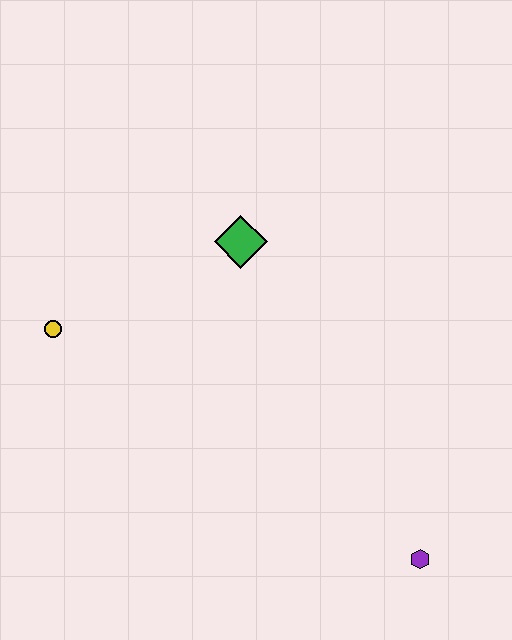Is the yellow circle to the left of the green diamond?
Yes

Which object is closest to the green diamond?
The yellow circle is closest to the green diamond.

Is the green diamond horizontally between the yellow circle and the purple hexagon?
Yes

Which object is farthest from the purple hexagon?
The yellow circle is farthest from the purple hexagon.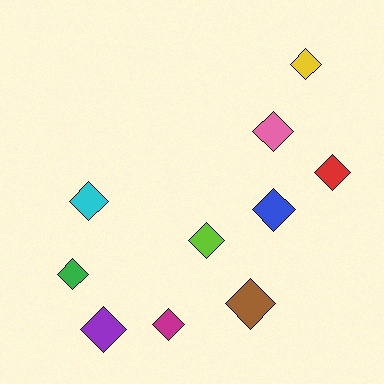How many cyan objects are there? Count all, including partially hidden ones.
There is 1 cyan object.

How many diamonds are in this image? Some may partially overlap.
There are 10 diamonds.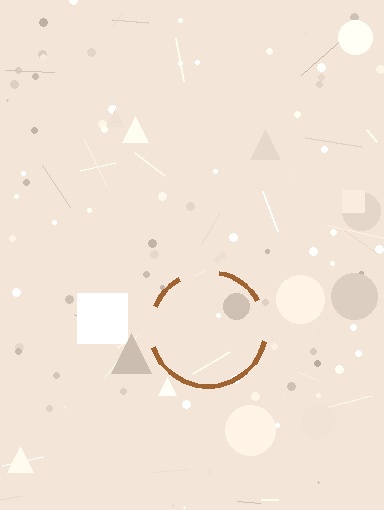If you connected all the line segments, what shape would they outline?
They would outline a circle.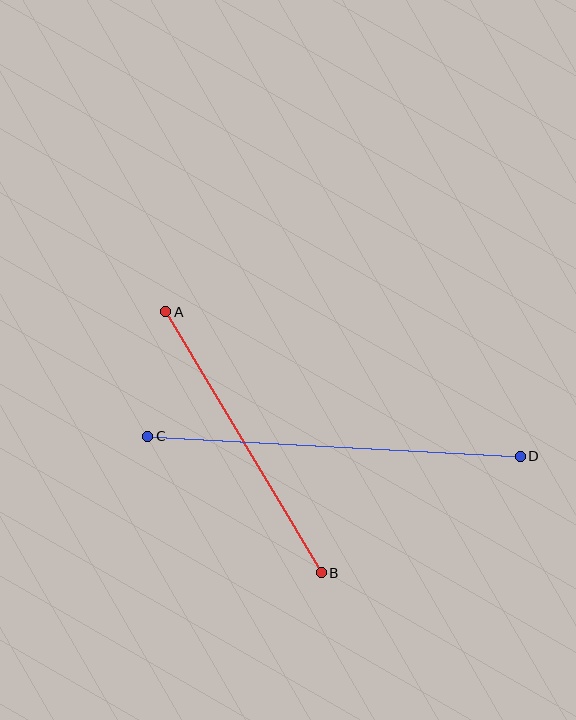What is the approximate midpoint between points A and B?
The midpoint is at approximately (243, 442) pixels.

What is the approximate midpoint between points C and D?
The midpoint is at approximately (334, 446) pixels.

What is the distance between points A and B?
The distance is approximately 304 pixels.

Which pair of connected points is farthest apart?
Points C and D are farthest apart.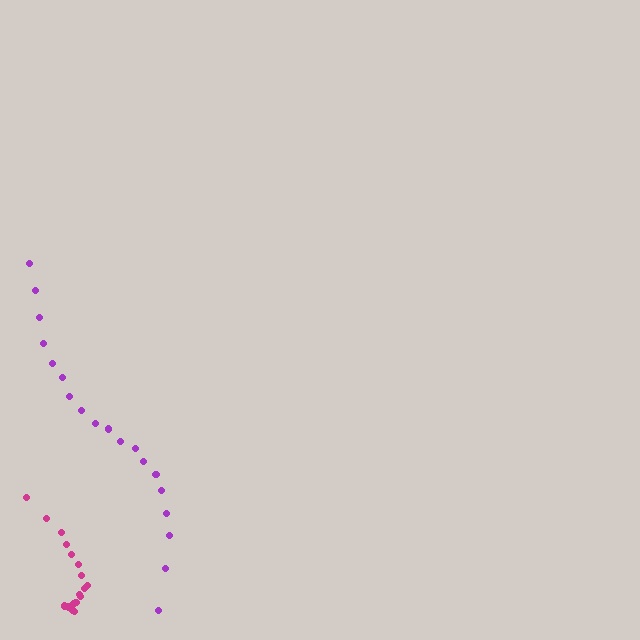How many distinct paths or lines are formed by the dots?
There are 2 distinct paths.